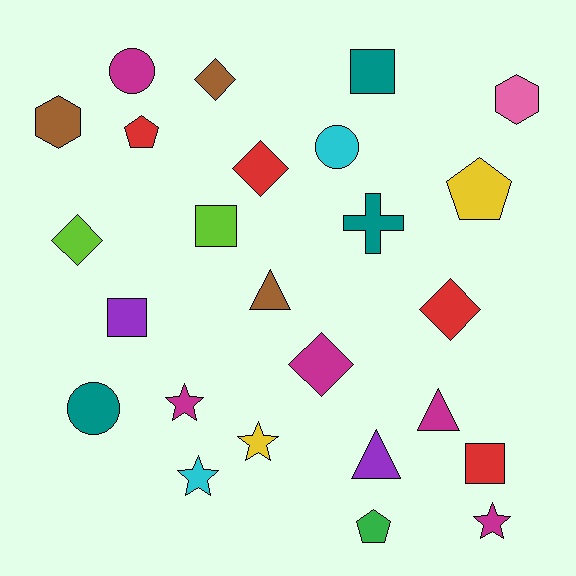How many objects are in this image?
There are 25 objects.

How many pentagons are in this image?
There are 3 pentagons.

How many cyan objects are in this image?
There are 2 cyan objects.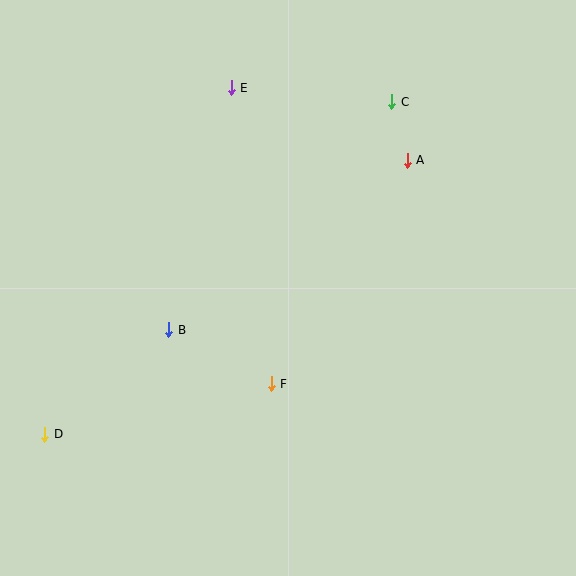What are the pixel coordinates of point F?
Point F is at (271, 384).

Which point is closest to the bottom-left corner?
Point D is closest to the bottom-left corner.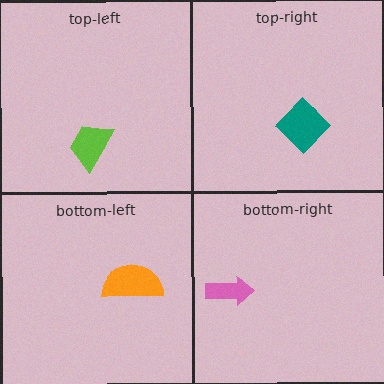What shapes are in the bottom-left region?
The orange semicircle.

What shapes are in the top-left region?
The lime trapezoid.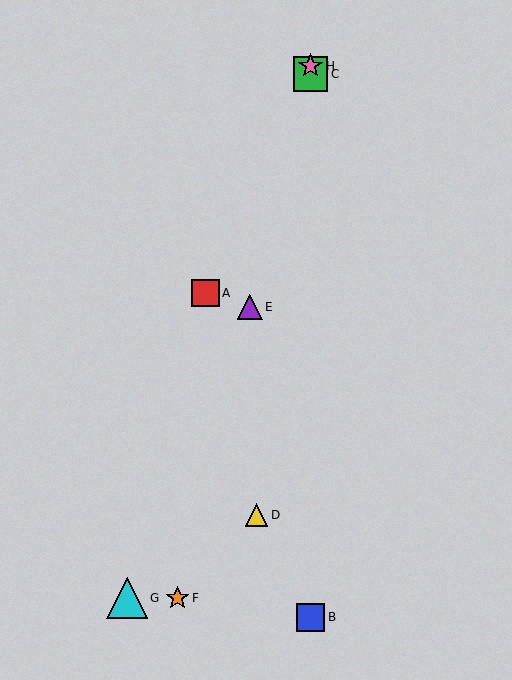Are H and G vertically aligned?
No, H is at x≈310 and G is at x≈127.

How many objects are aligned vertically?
3 objects (B, C, H) are aligned vertically.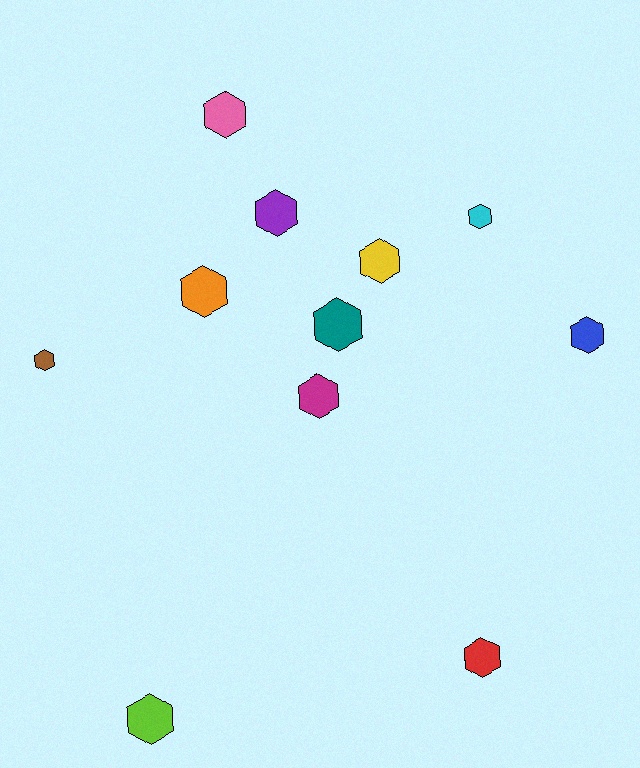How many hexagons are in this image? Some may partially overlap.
There are 11 hexagons.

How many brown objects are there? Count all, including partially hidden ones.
There is 1 brown object.